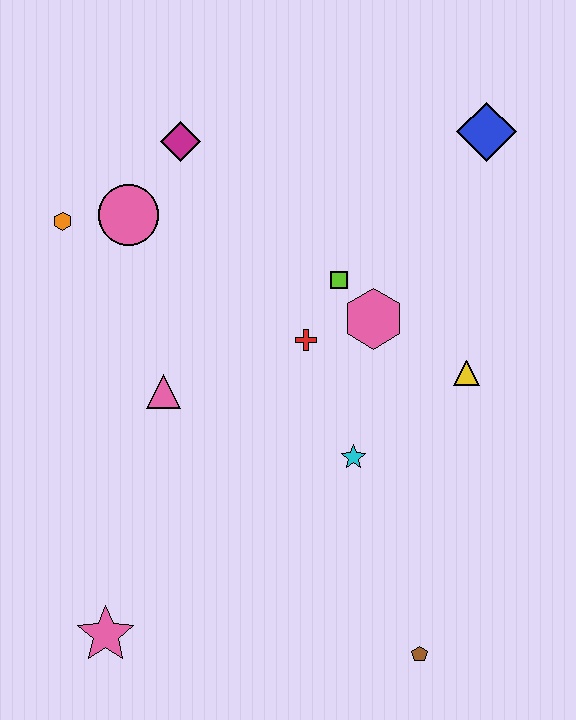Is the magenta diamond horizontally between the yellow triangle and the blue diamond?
No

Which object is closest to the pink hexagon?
The lime square is closest to the pink hexagon.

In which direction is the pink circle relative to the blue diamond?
The pink circle is to the left of the blue diamond.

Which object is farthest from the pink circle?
The brown pentagon is farthest from the pink circle.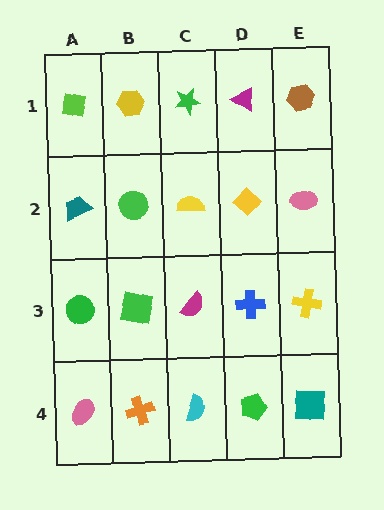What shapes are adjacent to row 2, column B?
A yellow hexagon (row 1, column B), a green square (row 3, column B), a teal trapezoid (row 2, column A), a yellow semicircle (row 2, column C).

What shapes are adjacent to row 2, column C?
A green star (row 1, column C), a magenta semicircle (row 3, column C), a green circle (row 2, column B), a yellow diamond (row 2, column D).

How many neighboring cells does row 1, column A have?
2.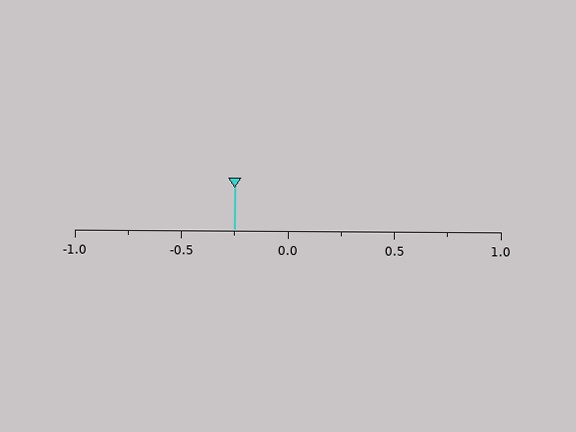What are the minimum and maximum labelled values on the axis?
The axis runs from -1.0 to 1.0.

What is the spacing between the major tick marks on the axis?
The major ticks are spaced 0.5 apart.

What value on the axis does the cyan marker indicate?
The marker indicates approximately -0.25.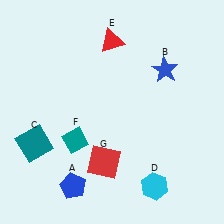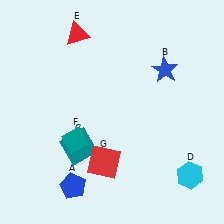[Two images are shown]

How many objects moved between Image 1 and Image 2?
3 objects moved between the two images.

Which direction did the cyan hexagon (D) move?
The cyan hexagon (D) moved right.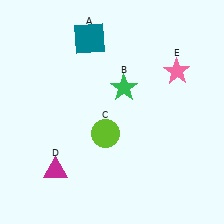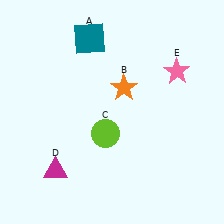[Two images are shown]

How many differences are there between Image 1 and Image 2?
There is 1 difference between the two images.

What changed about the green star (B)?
In Image 1, B is green. In Image 2, it changed to orange.